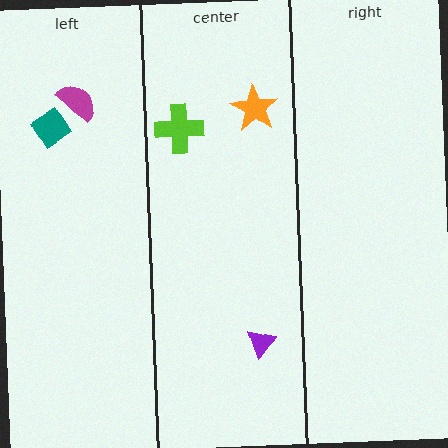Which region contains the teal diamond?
The left region.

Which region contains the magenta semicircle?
The left region.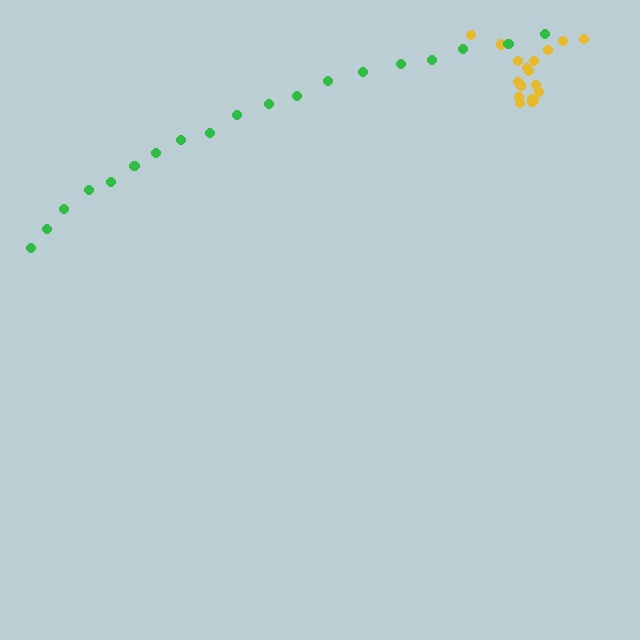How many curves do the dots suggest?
There are 2 distinct paths.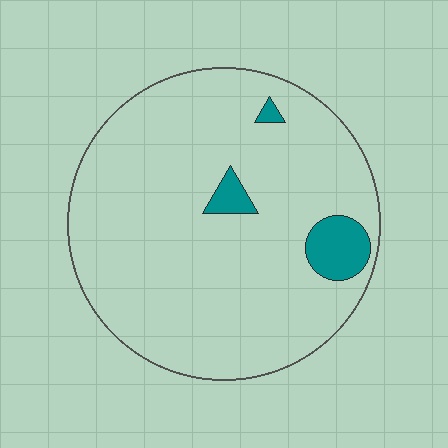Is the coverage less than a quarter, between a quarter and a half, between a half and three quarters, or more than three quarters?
Less than a quarter.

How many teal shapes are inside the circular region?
3.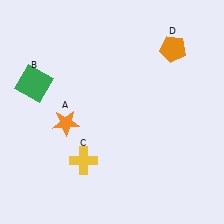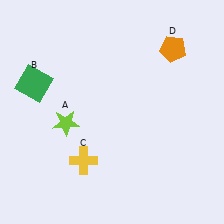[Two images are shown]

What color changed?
The star (A) changed from orange in Image 1 to lime in Image 2.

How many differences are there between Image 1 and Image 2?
There is 1 difference between the two images.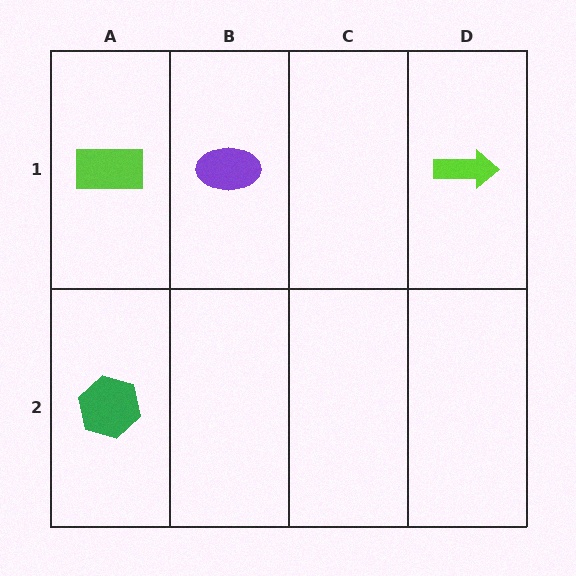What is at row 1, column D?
A lime arrow.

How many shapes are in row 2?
1 shape.